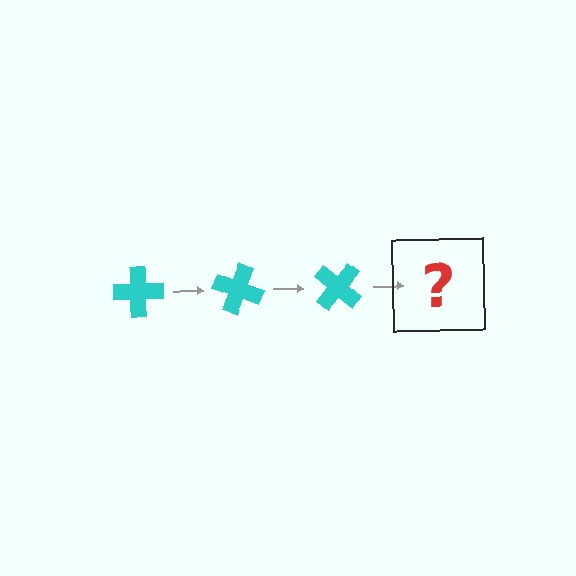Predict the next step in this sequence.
The next step is a cyan cross rotated 60 degrees.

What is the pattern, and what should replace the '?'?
The pattern is that the cross rotates 20 degrees each step. The '?' should be a cyan cross rotated 60 degrees.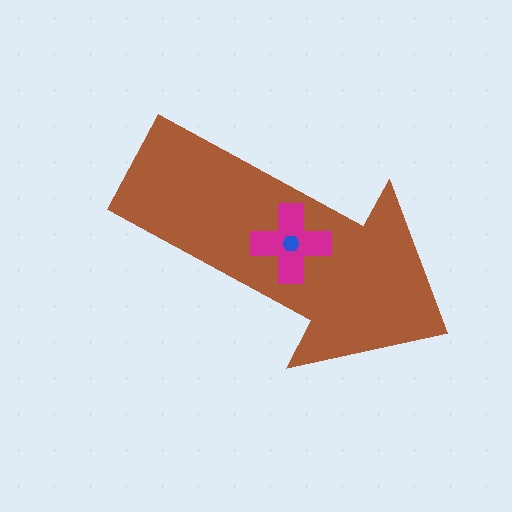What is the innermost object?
The blue hexagon.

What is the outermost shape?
The brown arrow.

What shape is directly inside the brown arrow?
The magenta cross.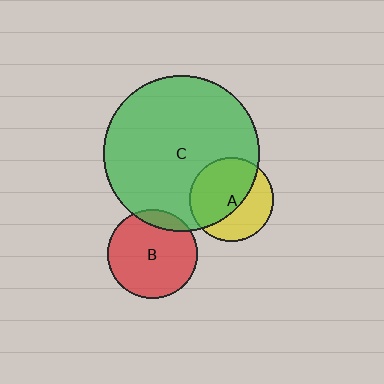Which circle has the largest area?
Circle C (green).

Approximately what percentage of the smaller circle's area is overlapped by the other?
Approximately 60%.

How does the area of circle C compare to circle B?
Approximately 3.1 times.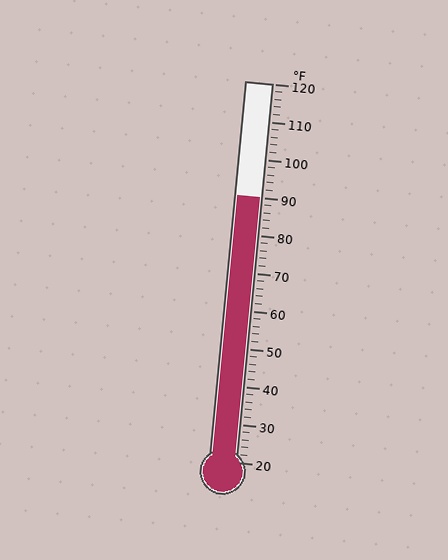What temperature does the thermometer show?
The thermometer shows approximately 90°F.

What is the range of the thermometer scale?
The thermometer scale ranges from 20°F to 120°F.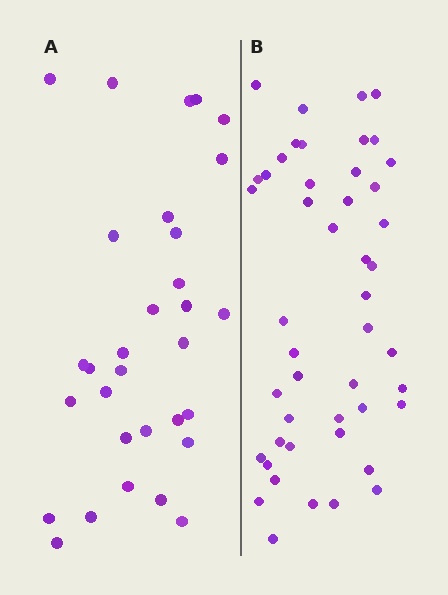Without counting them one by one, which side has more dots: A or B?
Region B (the right region) has more dots.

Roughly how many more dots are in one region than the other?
Region B has approximately 15 more dots than region A.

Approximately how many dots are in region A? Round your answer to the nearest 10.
About 30 dots. (The exact count is 31, which rounds to 30.)